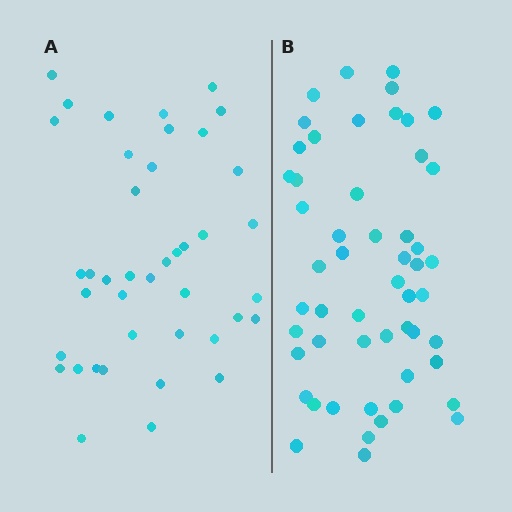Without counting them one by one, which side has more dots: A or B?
Region B (the right region) has more dots.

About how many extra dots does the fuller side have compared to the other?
Region B has roughly 12 or so more dots than region A.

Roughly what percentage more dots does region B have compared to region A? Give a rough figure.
About 30% more.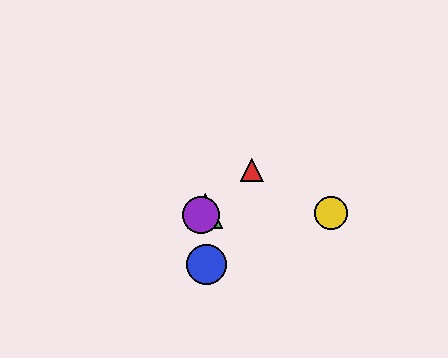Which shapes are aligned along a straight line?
The red triangle, the green triangle, the purple circle are aligned along a straight line.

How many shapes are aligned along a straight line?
3 shapes (the red triangle, the green triangle, the purple circle) are aligned along a straight line.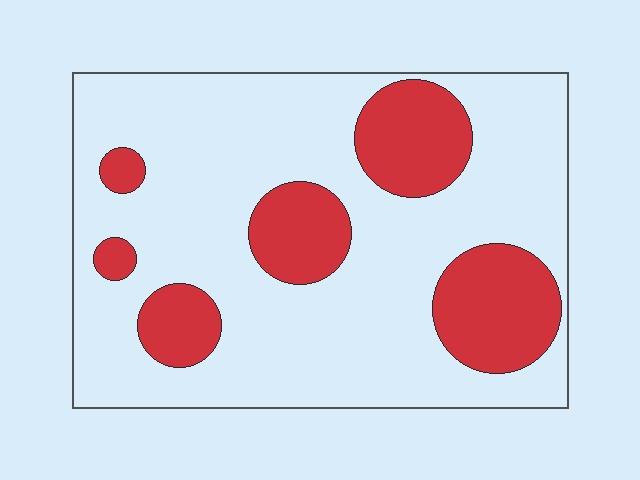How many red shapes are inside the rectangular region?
6.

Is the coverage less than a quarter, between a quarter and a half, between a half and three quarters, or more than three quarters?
Less than a quarter.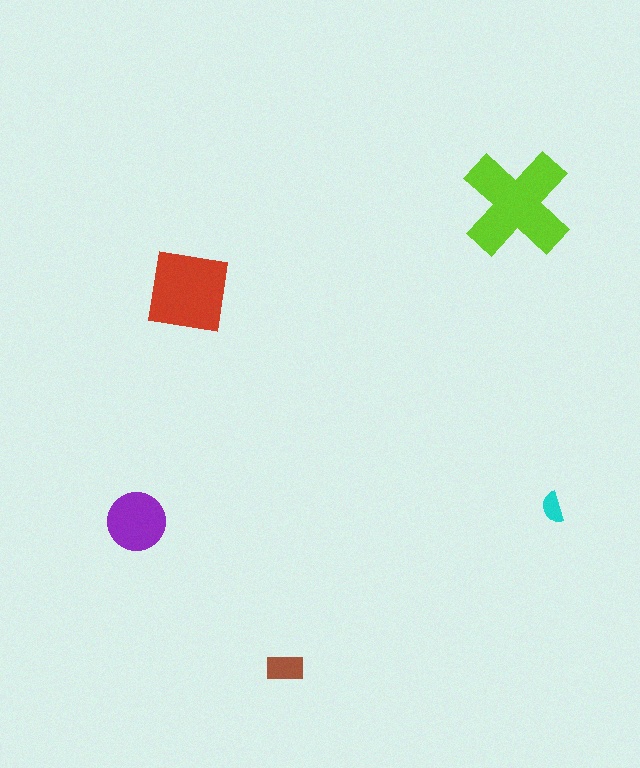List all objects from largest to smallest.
The lime cross, the red square, the purple circle, the brown rectangle, the cyan semicircle.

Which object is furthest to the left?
The purple circle is leftmost.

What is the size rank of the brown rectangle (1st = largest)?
4th.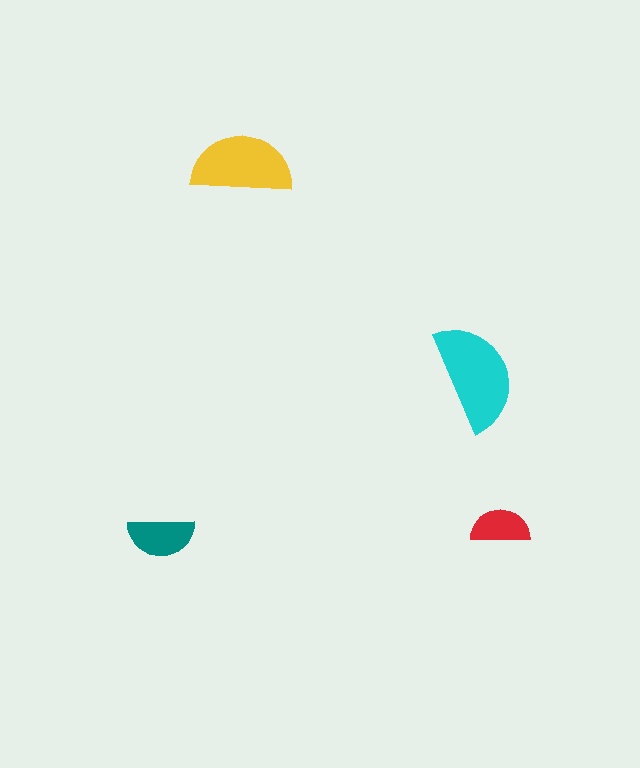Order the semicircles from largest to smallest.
the cyan one, the yellow one, the teal one, the red one.